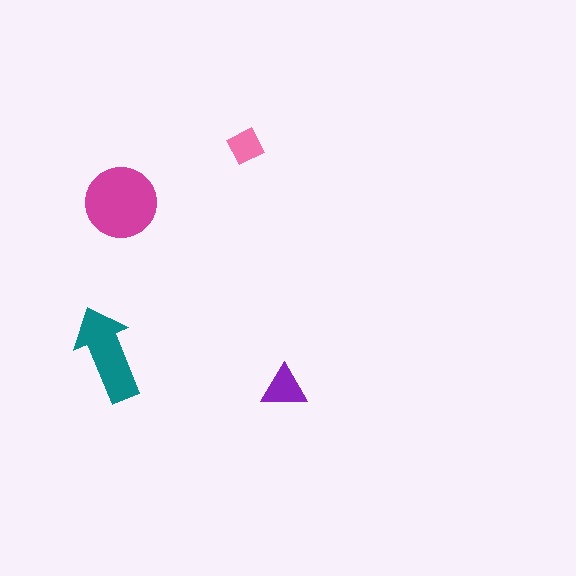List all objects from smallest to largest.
The pink diamond, the purple triangle, the teal arrow, the magenta circle.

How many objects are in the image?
There are 4 objects in the image.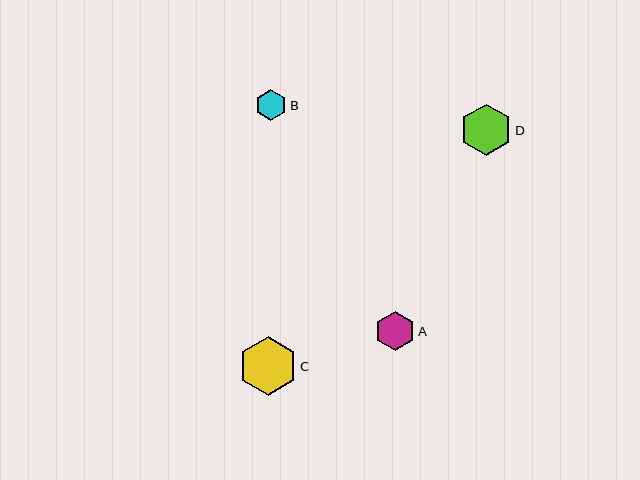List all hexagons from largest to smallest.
From largest to smallest: C, D, A, B.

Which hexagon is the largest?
Hexagon C is the largest with a size of approximately 59 pixels.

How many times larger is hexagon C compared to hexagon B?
Hexagon C is approximately 1.9 times the size of hexagon B.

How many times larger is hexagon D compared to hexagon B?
Hexagon D is approximately 1.6 times the size of hexagon B.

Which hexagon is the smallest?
Hexagon B is the smallest with a size of approximately 32 pixels.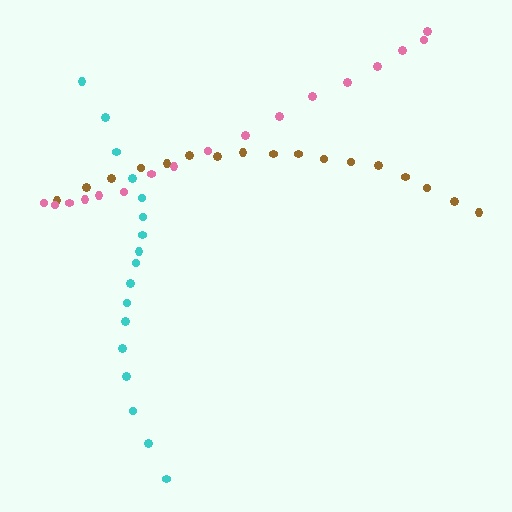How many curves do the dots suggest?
There are 3 distinct paths.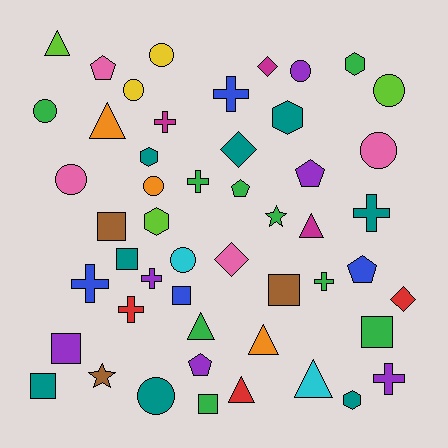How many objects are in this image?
There are 50 objects.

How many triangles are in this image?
There are 7 triangles.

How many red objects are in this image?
There are 3 red objects.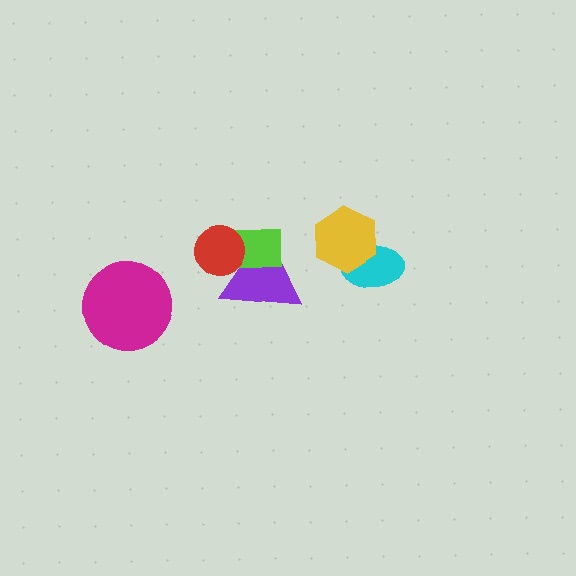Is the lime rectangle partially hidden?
Yes, it is partially covered by another shape.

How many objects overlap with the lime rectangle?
2 objects overlap with the lime rectangle.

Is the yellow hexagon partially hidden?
No, no other shape covers it.